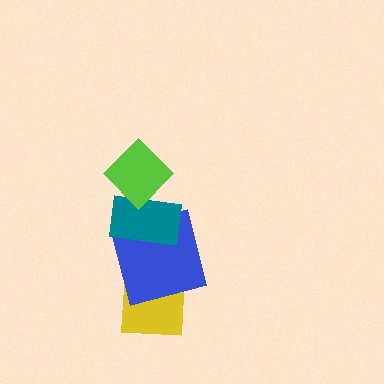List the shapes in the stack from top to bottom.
From top to bottom: the lime diamond, the teal rectangle, the blue square, the yellow square.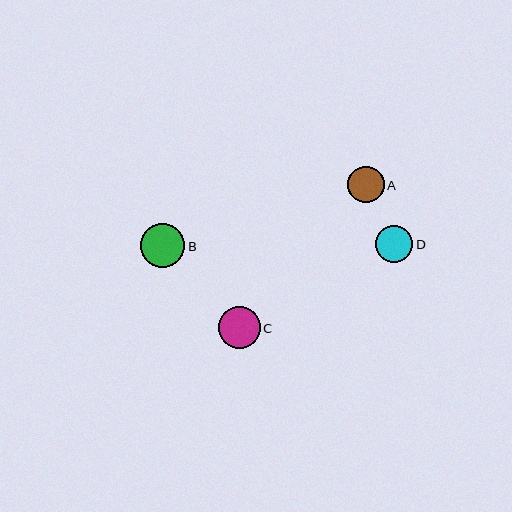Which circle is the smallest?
Circle A is the smallest with a size of approximately 36 pixels.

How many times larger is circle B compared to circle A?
Circle B is approximately 1.2 times the size of circle A.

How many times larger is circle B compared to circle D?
Circle B is approximately 1.2 times the size of circle D.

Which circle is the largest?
Circle B is the largest with a size of approximately 44 pixels.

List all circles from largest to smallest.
From largest to smallest: B, C, D, A.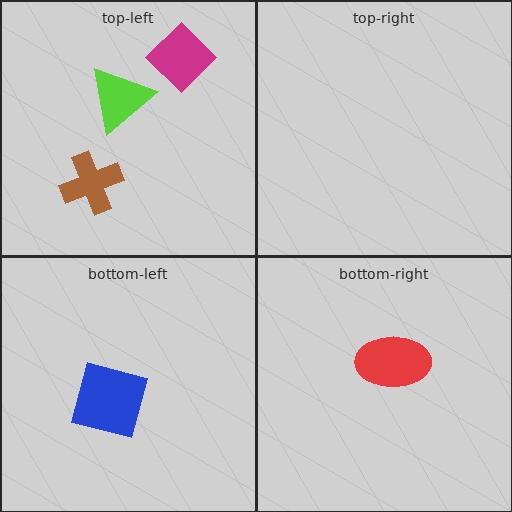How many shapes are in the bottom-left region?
1.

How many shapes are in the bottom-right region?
1.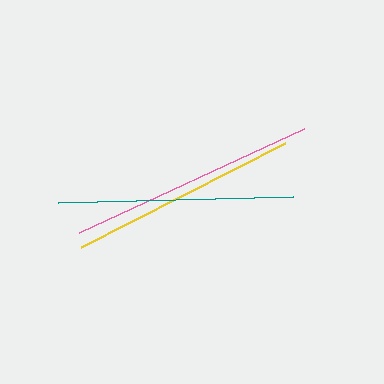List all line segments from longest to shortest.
From longest to shortest: pink, teal, yellow.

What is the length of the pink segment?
The pink segment is approximately 247 pixels long.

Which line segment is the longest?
The pink line is the longest at approximately 247 pixels.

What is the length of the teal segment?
The teal segment is approximately 236 pixels long.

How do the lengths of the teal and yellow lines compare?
The teal and yellow lines are approximately the same length.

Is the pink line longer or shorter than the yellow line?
The pink line is longer than the yellow line.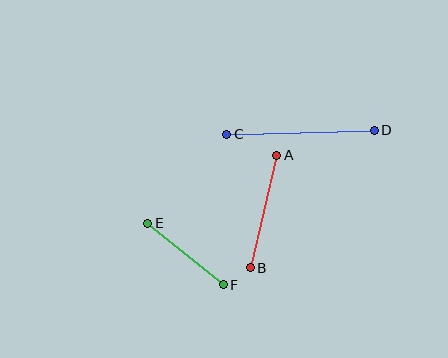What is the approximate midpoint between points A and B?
The midpoint is at approximately (264, 211) pixels.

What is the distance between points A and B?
The distance is approximately 115 pixels.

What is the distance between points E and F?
The distance is approximately 97 pixels.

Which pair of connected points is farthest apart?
Points C and D are farthest apart.